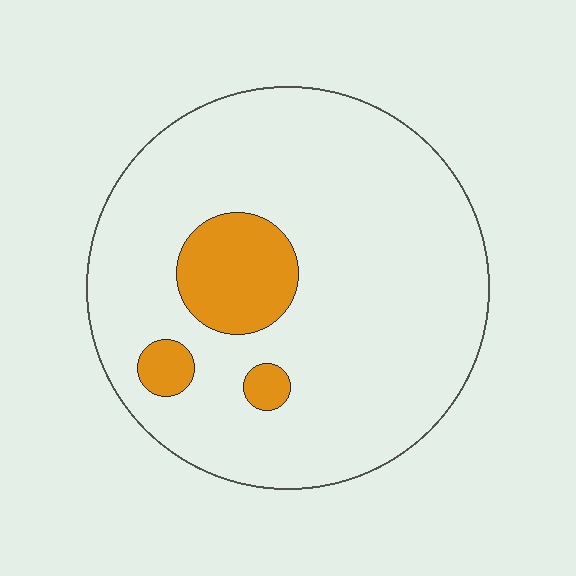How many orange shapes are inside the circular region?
3.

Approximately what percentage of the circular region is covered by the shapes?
Approximately 15%.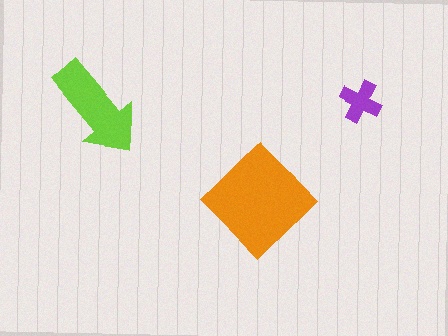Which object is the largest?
The orange diamond.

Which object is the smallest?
The purple cross.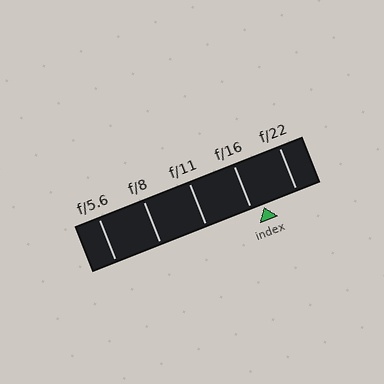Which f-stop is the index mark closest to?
The index mark is closest to f/16.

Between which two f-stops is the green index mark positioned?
The index mark is between f/16 and f/22.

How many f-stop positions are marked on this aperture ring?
There are 5 f-stop positions marked.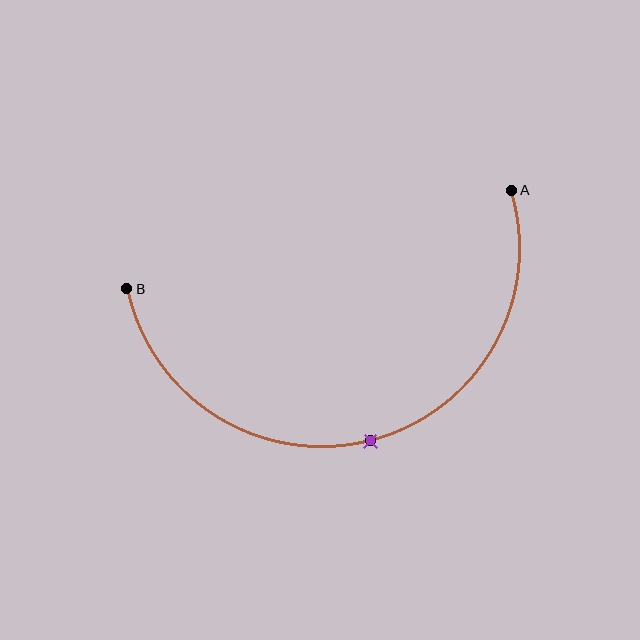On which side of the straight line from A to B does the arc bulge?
The arc bulges below the straight line connecting A and B.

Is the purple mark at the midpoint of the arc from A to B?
Yes. The purple mark lies on the arc at equal arc-length from both A and B — it is the arc midpoint.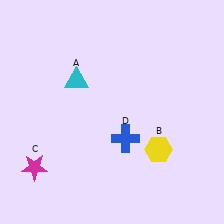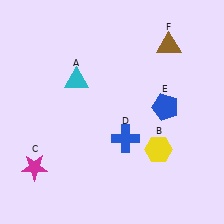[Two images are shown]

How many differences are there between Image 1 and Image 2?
There are 2 differences between the two images.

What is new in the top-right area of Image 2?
A blue pentagon (E) was added in the top-right area of Image 2.